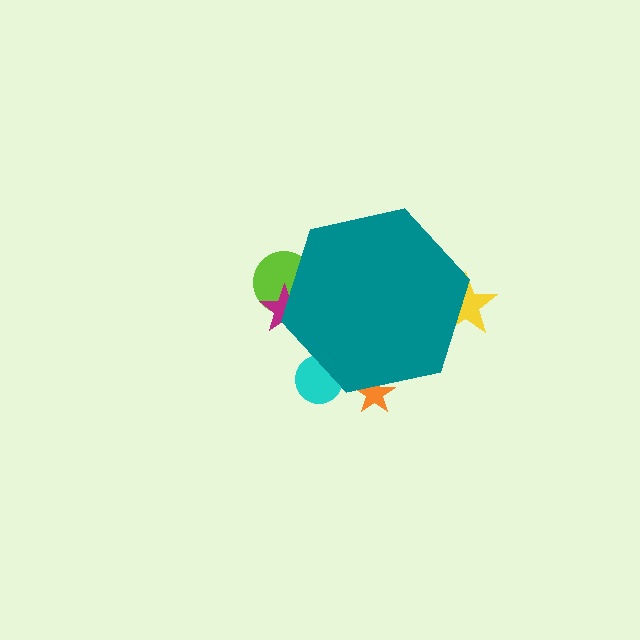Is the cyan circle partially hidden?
Yes, the cyan circle is partially hidden behind the teal hexagon.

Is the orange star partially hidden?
Yes, the orange star is partially hidden behind the teal hexagon.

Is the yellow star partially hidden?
Yes, the yellow star is partially hidden behind the teal hexagon.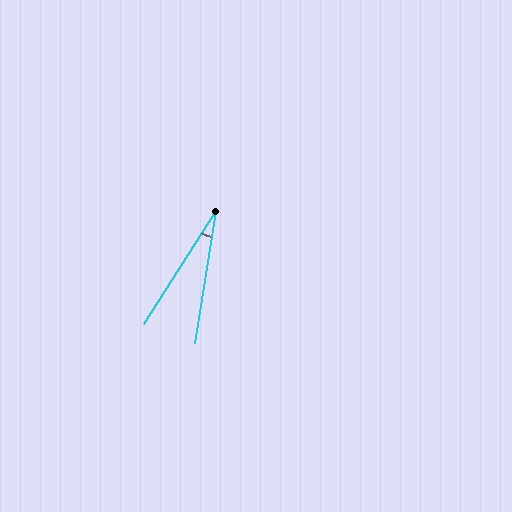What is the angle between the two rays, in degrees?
Approximately 24 degrees.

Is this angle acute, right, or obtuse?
It is acute.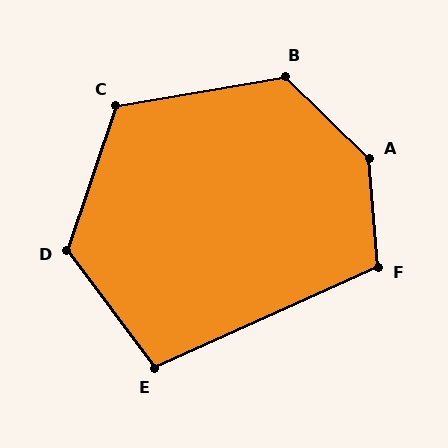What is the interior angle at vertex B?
Approximately 126 degrees (obtuse).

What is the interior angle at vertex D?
Approximately 124 degrees (obtuse).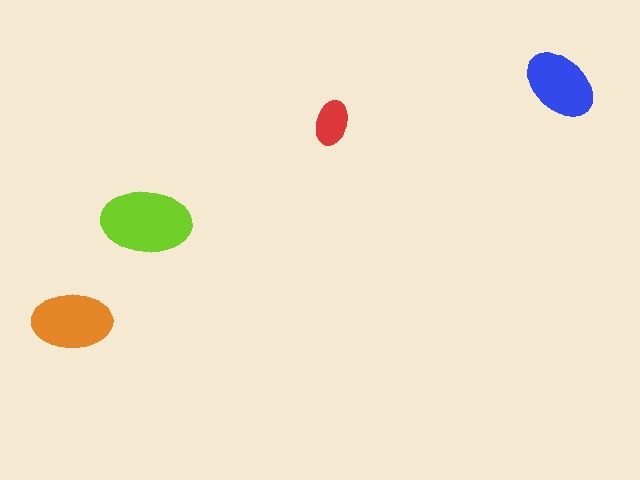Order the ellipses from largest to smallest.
the lime one, the orange one, the blue one, the red one.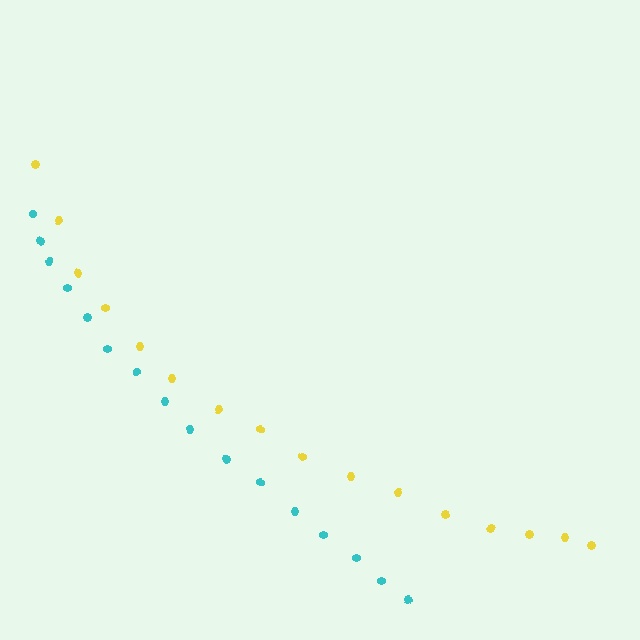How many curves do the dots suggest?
There are 2 distinct paths.